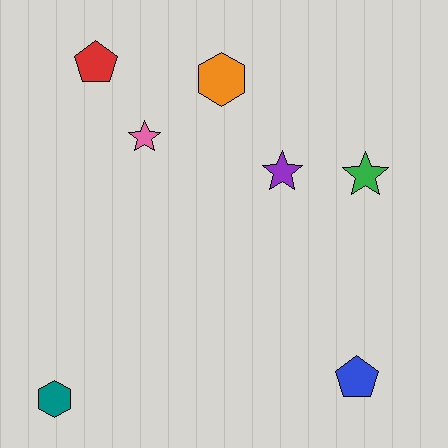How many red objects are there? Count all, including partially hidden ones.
There is 1 red object.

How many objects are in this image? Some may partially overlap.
There are 7 objects.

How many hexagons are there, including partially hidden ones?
There are 2 hexagons.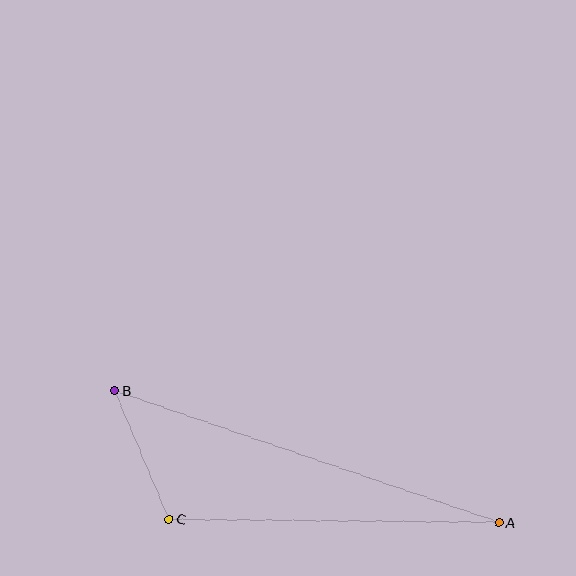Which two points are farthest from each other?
Points A and B are farthest from each other.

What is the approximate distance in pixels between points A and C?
The distance between A and C is approximately 330 pixels.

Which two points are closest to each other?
Points B and C are closest to each other.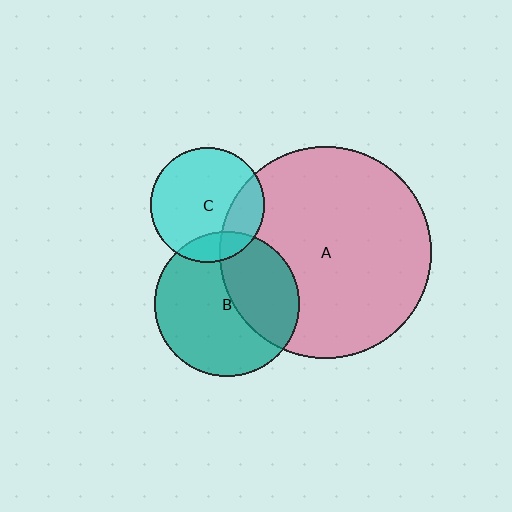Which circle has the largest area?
Circle A (pink).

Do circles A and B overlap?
Yes.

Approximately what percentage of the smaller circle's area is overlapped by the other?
Approximately 40%.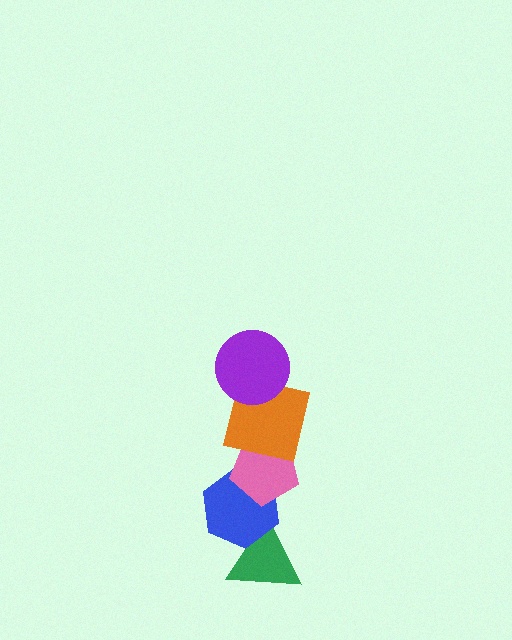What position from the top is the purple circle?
The purple circle is 1st from the top.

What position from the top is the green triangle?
The green triangle is 5th from the top.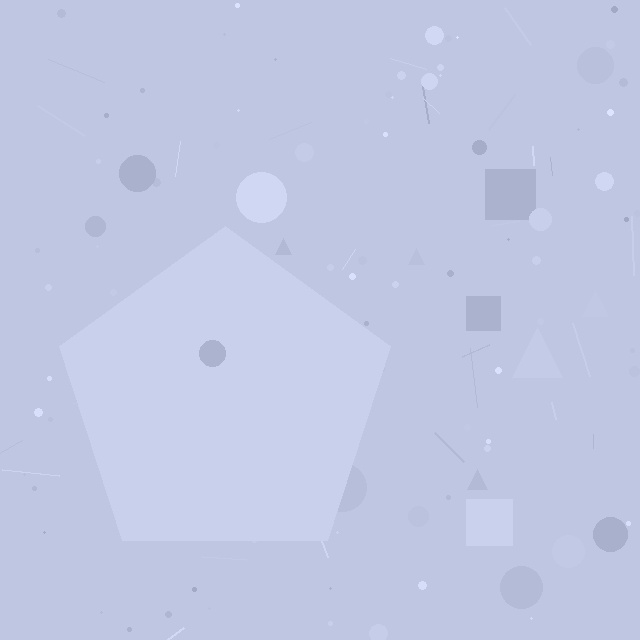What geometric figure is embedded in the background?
A pentagon is embedded in the background.